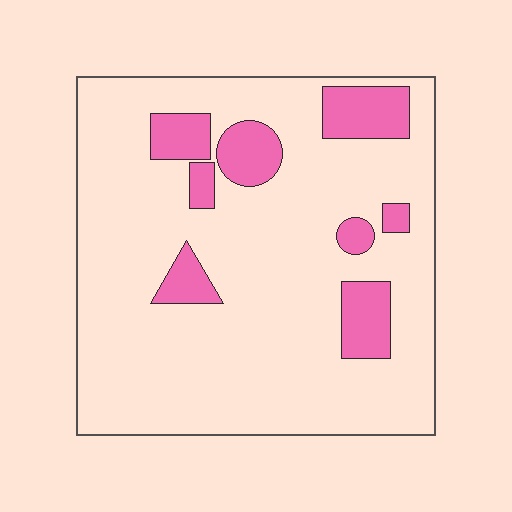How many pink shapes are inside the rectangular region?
8.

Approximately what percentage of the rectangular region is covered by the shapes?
Approximately 15%.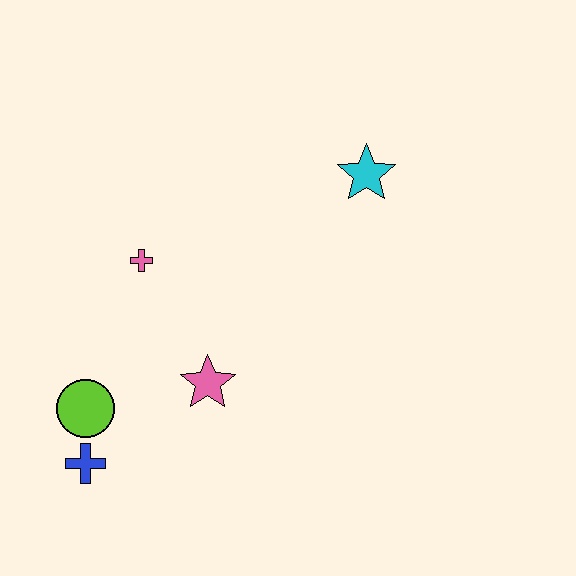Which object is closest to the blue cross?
The lime circle is closest to the blue cross.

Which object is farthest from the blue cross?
The cyan star is farthest from the blue cross.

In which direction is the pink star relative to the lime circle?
The pink star is to the right of the lime circle.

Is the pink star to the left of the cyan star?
Yes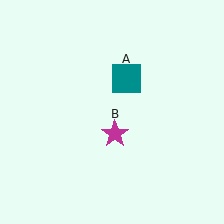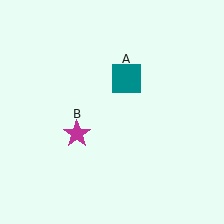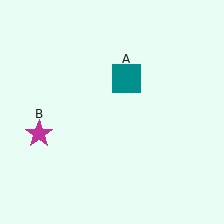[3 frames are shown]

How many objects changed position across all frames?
1 object changed position: magenta star (object B).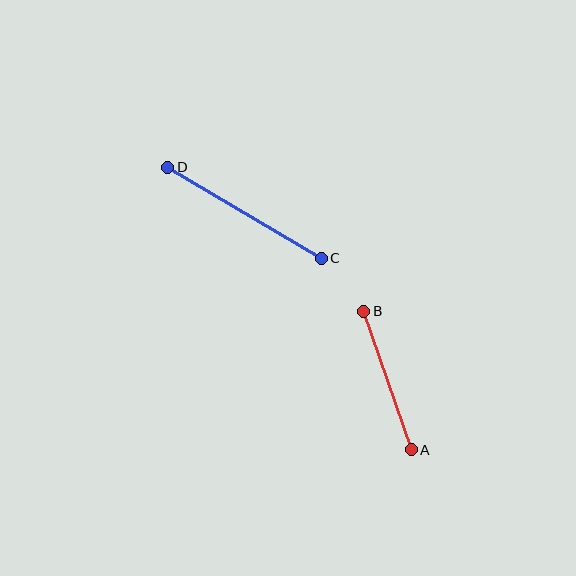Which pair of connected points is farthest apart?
Points C and D are farthest apart.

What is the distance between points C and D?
The distance is approximately 179 pixels.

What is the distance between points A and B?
The distance is approximately 146 pixels.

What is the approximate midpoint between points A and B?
The midpoint is at approximately (387, 381) pixels.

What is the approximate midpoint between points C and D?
The midpoint is at approximately (245, 213) pixels.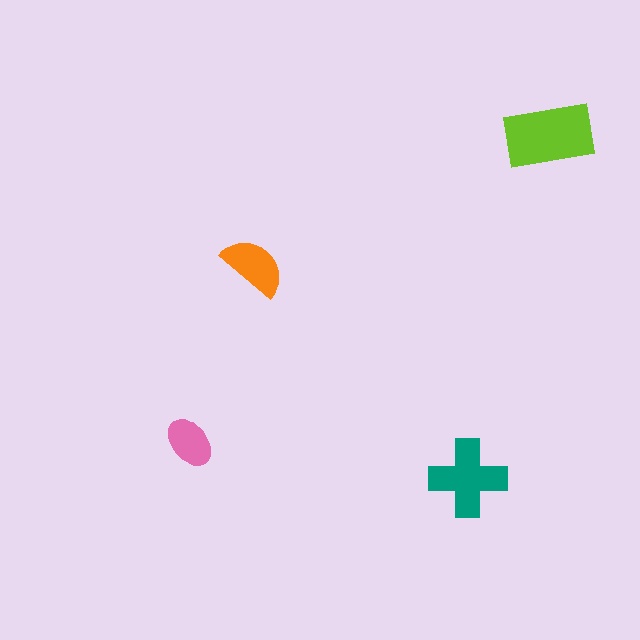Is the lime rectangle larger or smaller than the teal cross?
Larger.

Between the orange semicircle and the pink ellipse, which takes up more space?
The orange semicircle.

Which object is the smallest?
The pink ellipse.